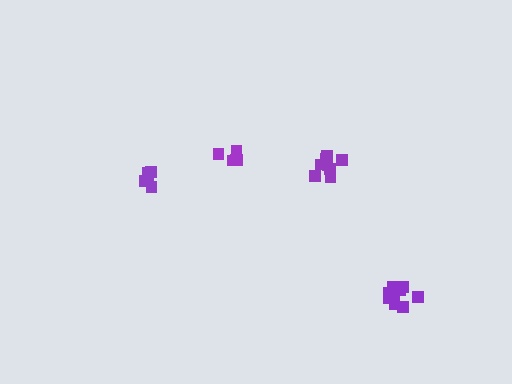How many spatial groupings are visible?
There are 4 spatial groupings.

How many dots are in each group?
Group 1: 5 dots, Group 2: 9 dots, Group 3: 5 dots, Group 4: 9 dots (28 total).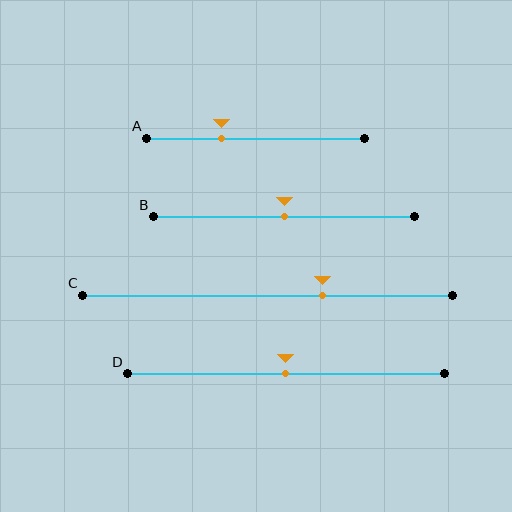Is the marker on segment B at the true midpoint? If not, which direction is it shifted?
Yes, the marker on segment B is at the true midpoint.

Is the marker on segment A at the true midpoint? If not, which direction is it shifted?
No, the marker on segment A is shifted to the left by about 15% of the segment length.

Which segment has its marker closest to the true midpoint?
Segment B has its marker closest to the true midpoint.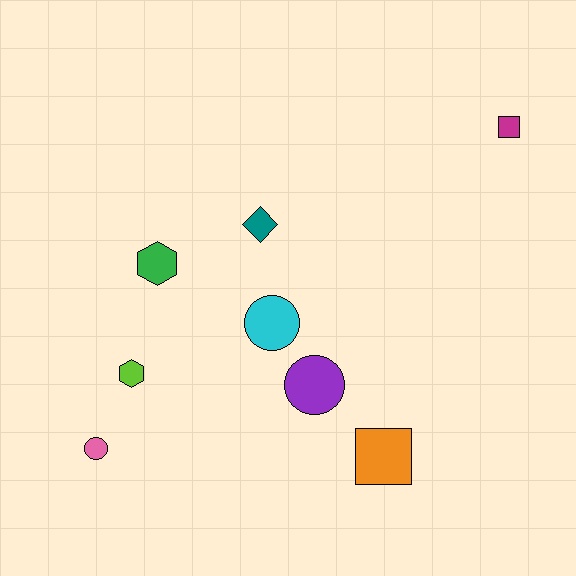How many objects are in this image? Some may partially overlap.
There are 8 objects.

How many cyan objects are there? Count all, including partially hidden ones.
There is 1 cyan object.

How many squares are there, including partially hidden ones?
There are 2 squares.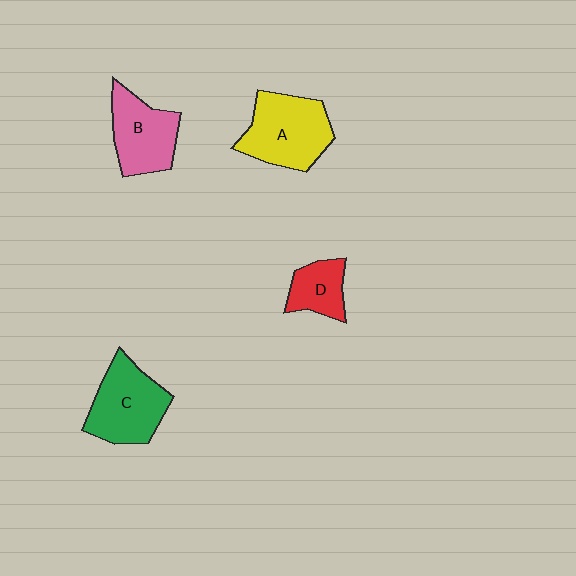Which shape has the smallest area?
Shape D (red).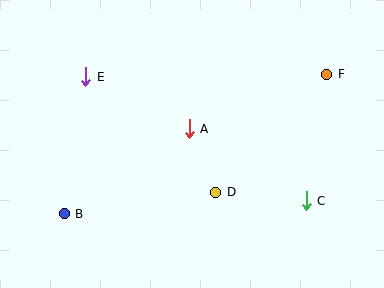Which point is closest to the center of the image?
Point A at (189, 129) is closest to the center.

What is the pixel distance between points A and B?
The distance between A and B is 151 pixels.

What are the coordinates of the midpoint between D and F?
The midpoint between D and F is at (271, 133).